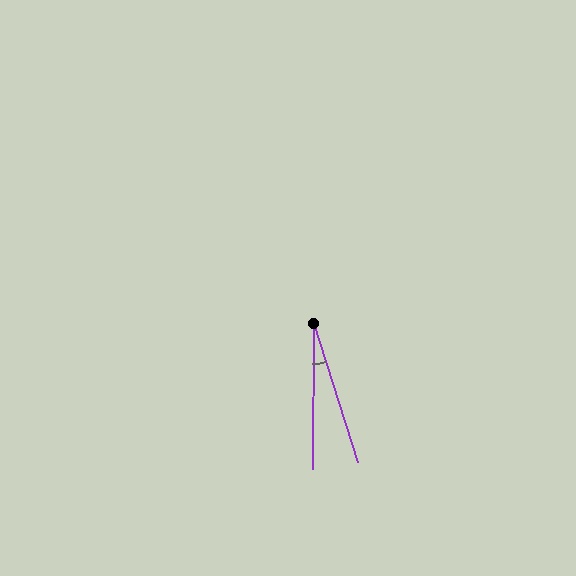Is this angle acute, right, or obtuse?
It is acute.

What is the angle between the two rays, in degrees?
Approximately 18 degrees.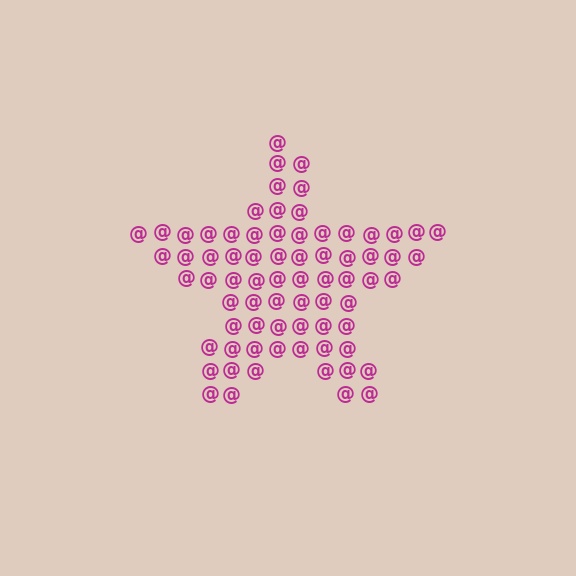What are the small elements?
The small elements are at signs.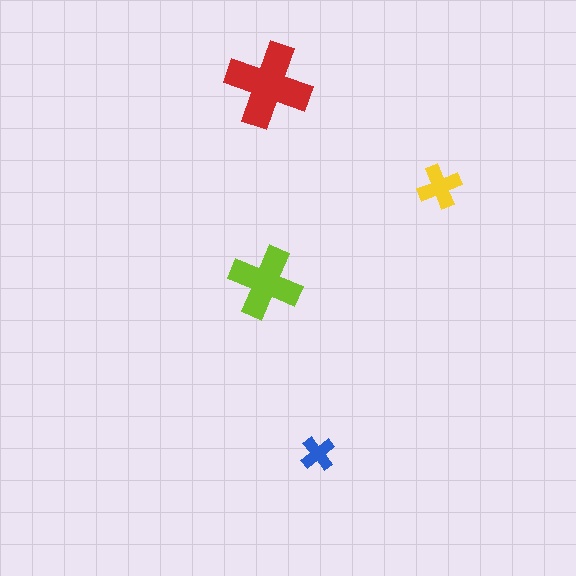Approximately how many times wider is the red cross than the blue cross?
About 2.5 times wider.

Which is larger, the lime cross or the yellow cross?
The lime one.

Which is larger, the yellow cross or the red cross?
The red one.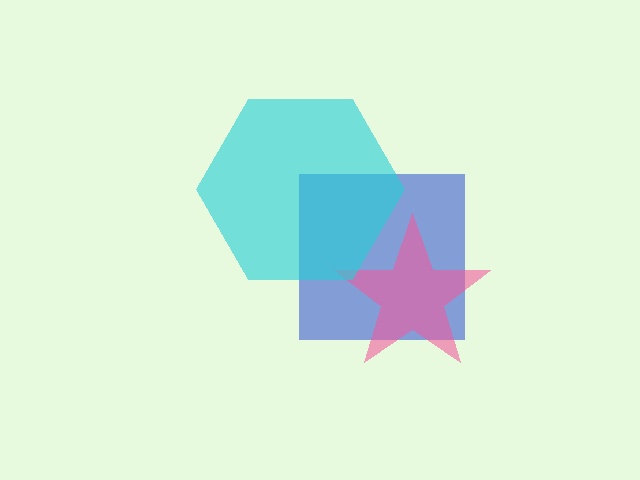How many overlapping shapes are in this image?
There are 3 overlapping shapes in the image.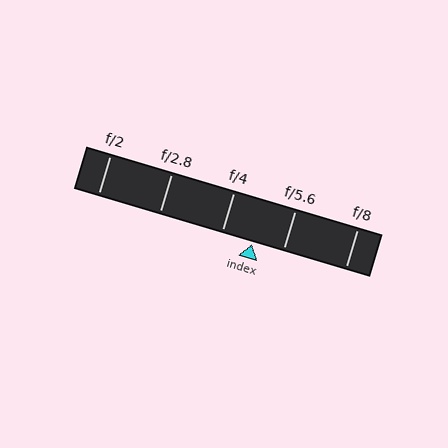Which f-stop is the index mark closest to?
The index mark is closest to f/4.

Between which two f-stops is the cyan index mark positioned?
The index mark is between f/4 and f/5.6.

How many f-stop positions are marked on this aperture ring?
There are 5 f-stop positions marked.